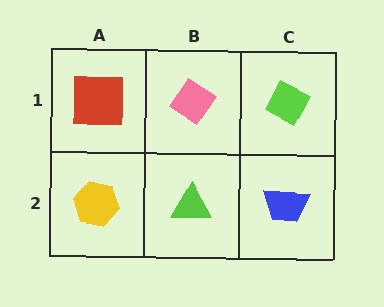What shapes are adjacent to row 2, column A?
A red square (row 1, column A), a lime triangle (row 2, column B).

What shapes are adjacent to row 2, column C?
A lime diamond (row 1, column C), a lime triangle (row 2, column B).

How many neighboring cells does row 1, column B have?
3.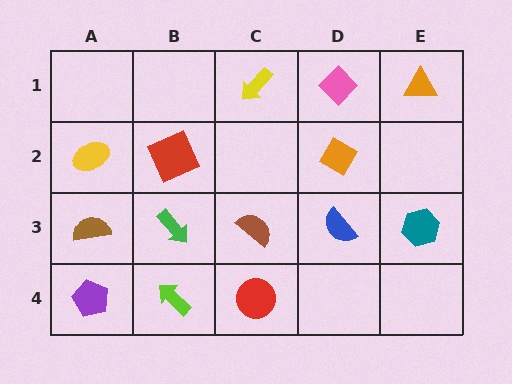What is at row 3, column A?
A brown semicircle.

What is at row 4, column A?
A purple pentagon.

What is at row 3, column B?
A green arrow.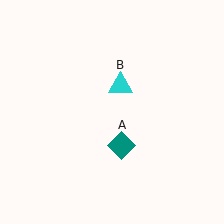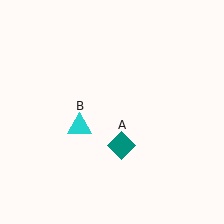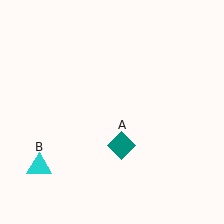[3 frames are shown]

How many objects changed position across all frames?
1 object changed position: cyan triangle (object B).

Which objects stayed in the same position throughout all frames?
Teal diamond (object A) remained stationary.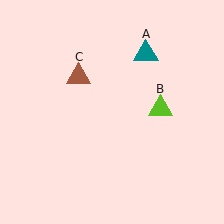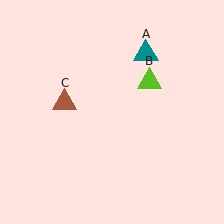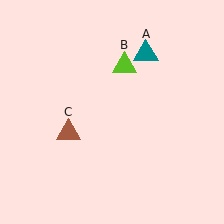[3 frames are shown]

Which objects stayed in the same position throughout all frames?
Teal triangle (object A) remained stationary.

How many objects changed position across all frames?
2 objects changed position: lime triangle (object B), brown triangle (object C).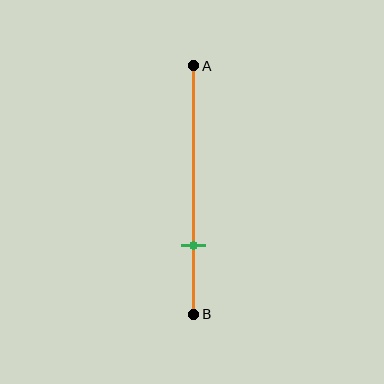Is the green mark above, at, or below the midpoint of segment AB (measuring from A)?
The green mark is below the midpoint of segment AB.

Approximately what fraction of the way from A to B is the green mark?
The green mark is approximately 70% of the way from A to B.